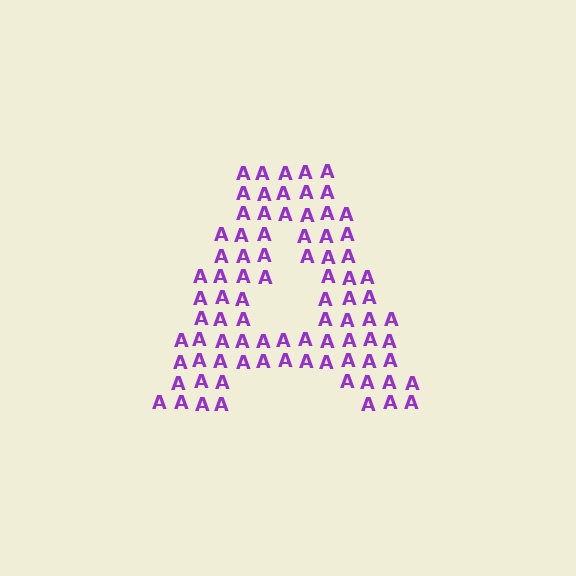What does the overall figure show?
The overall figure shows the letter A.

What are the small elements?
The small elements are letter A's.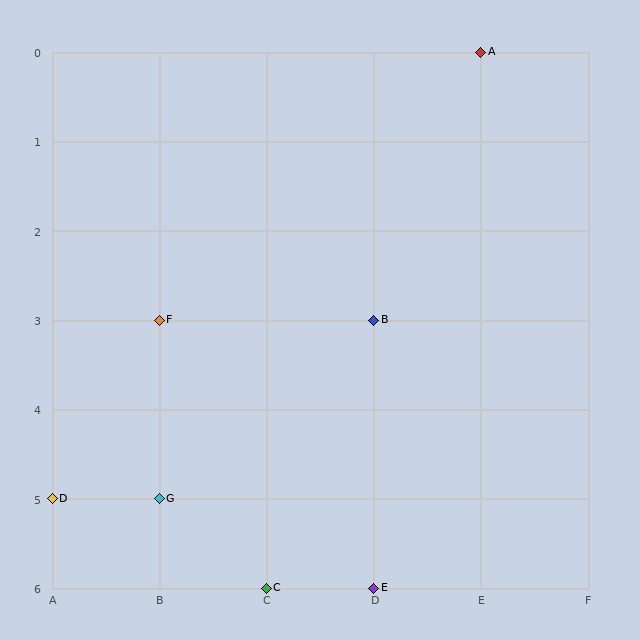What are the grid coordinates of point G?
Point G is at grid coordinates (B, 5).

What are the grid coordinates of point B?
Point B is at grid coordinates (D, 3).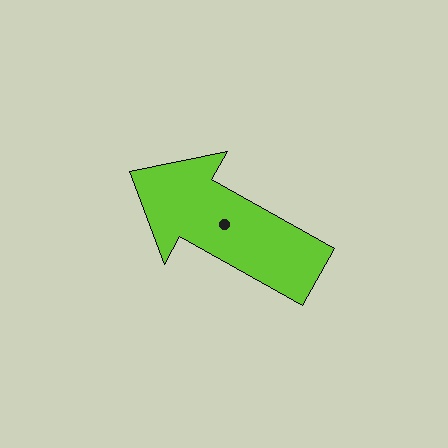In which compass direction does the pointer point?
Northwest.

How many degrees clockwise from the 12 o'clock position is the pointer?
Approximately 299 degrees.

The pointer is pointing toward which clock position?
Roughly 10 o'clock.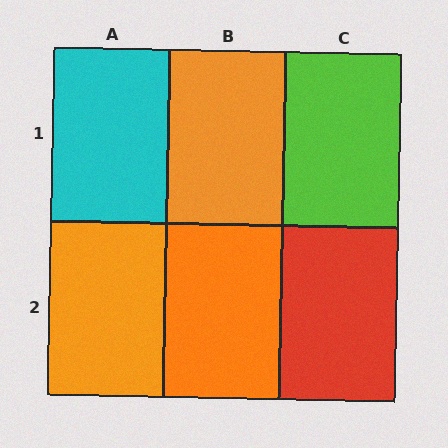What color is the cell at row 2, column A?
Orange.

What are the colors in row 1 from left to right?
Cyan, orange, lime.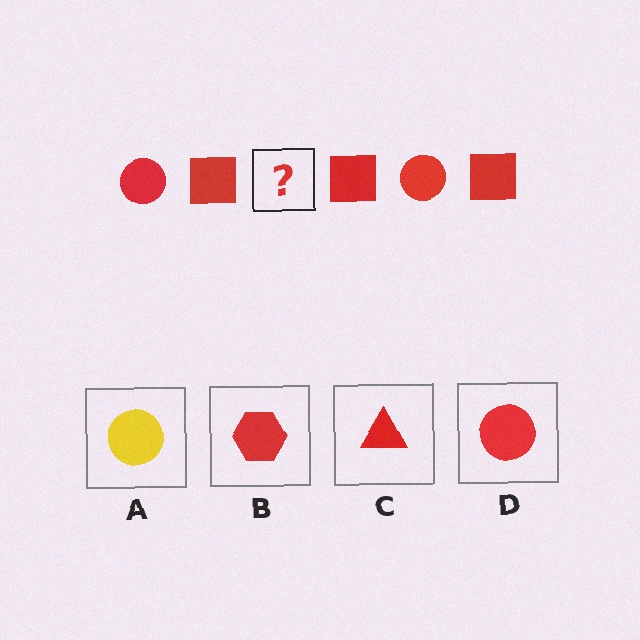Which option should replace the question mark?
Option D.